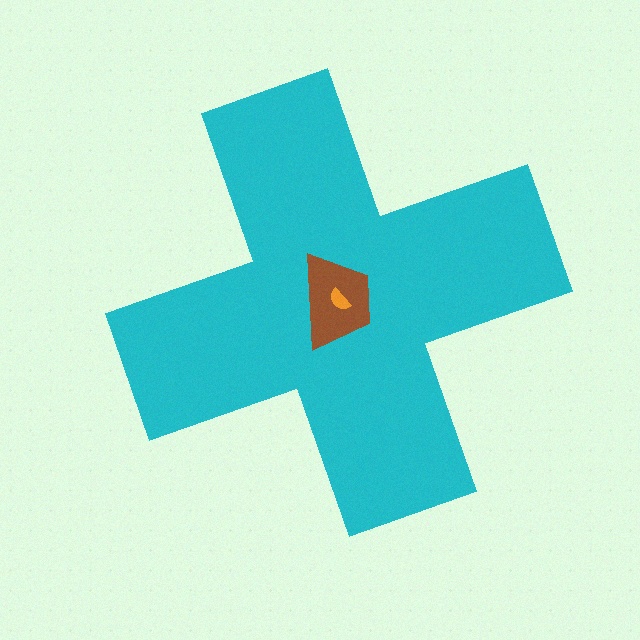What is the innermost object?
The orange semicircle.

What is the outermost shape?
The cyan cross.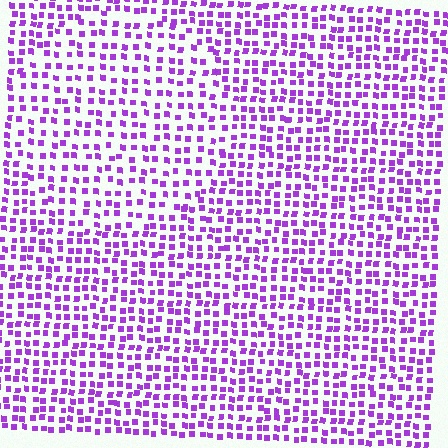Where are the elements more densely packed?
The elements are more densely packed outside the circle boundary.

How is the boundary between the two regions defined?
The boundary is defined by a change in element density (approximately 1.4x ratio). All elements are the same color, size, and shape.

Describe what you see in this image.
The image contains small purple elements arranged at two different densities. A circle-shaped region is visible where the elements are less densely packed than the surrounding area.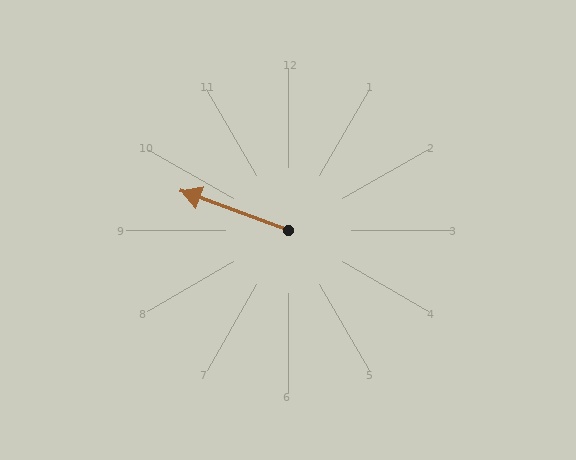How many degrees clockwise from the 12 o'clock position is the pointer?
Approximately 290 degrees.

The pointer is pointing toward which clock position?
Roughly 10 o'clock.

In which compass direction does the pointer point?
West.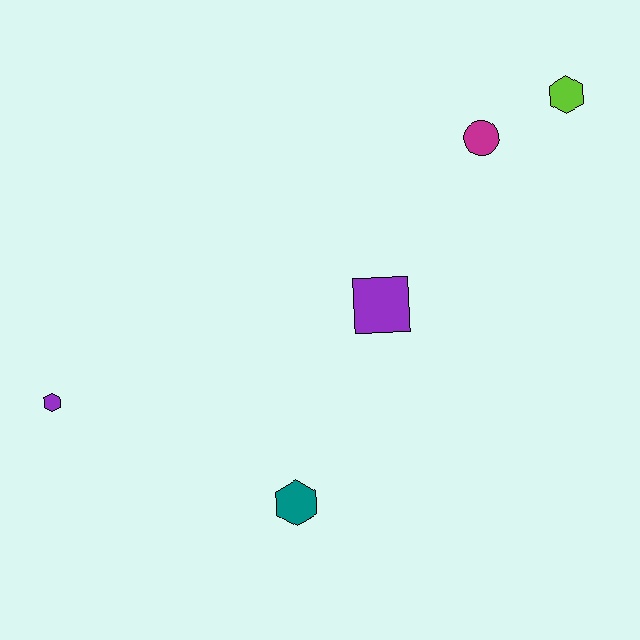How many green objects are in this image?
There are no green objects.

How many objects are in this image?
There are 5 objects.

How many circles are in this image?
There is 1 circle.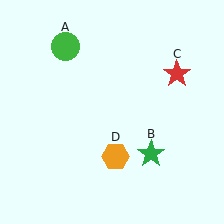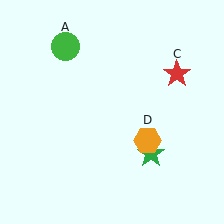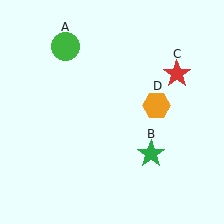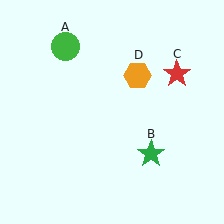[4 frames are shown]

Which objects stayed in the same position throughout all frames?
Green circle (object A) and green star (object B) and red star (object C) remained stationary.